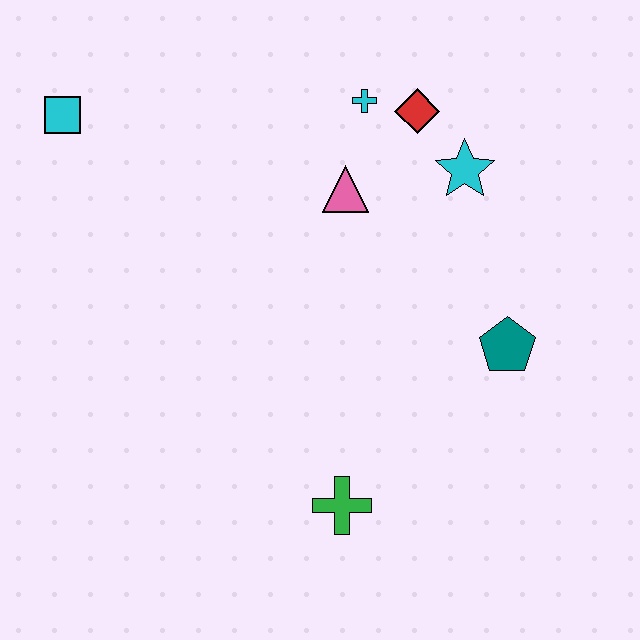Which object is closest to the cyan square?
The pink triangle is closest to the cyan square.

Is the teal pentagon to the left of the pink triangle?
No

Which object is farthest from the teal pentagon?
The cyan square is farthest from the teal pentagon.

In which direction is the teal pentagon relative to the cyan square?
The teal pentagon is to the right of the cyan square.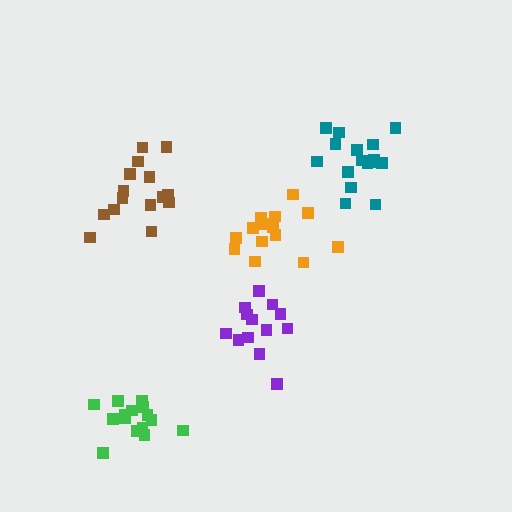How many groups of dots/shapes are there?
There are 5 groups.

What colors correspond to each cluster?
The clusters are colored: teal, brown, purple, orange, green.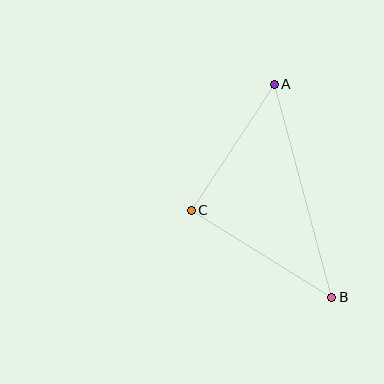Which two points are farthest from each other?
Points A and B are farthest from each other.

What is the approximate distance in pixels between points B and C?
The distance between B and C is approximately 165 pixels.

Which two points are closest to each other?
Points A and C are closest to each other.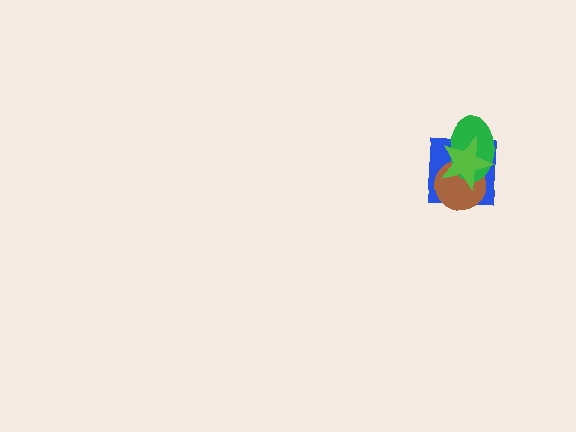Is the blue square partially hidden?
Yes, it is partially covered by another shape.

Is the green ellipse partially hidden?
Yes, it is partially covered by another shape.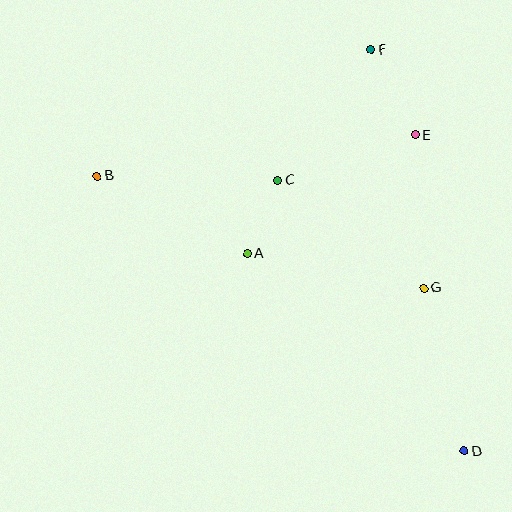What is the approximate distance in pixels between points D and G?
The distance between D and G is approximately 168 pixels.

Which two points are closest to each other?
Points A and C are closest to each other.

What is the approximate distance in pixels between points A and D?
The distance between A and D is approximately 293 pixels.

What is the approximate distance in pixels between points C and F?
The distance between C and F is approximately 161 pixels.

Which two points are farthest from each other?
Points B and D are farthest from each other.